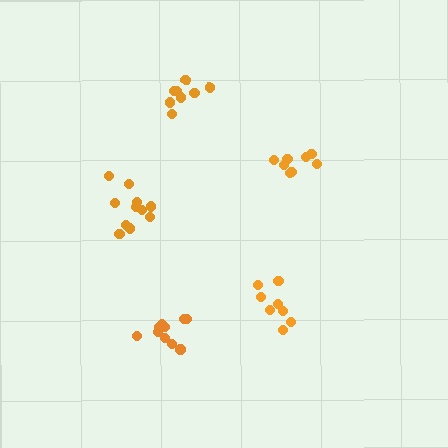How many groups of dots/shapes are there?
There are 5 groups.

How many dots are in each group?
Group 1: 11 dots, Group 2: 8 dots, Group 3: 8 dots, Group 4: 10 dots, Group 5: 8 dots (45 total).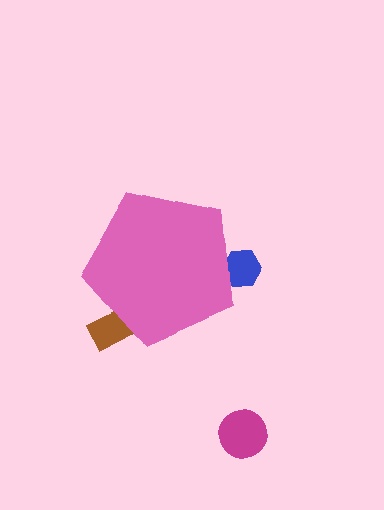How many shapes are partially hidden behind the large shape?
2 shapes are partially hidden.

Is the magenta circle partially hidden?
No, the magenta circle is fully visible.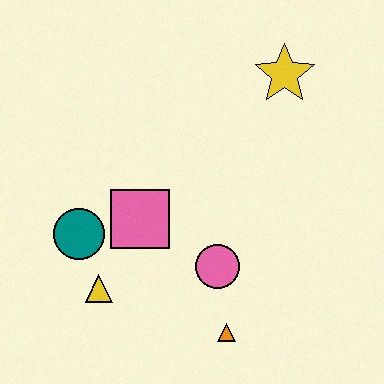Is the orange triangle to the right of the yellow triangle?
Yes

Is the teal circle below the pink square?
Yes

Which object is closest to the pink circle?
The orange triangle is closest to the pink circle.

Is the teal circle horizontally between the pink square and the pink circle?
No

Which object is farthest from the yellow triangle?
The yellow star is farthest from the yellow triangle.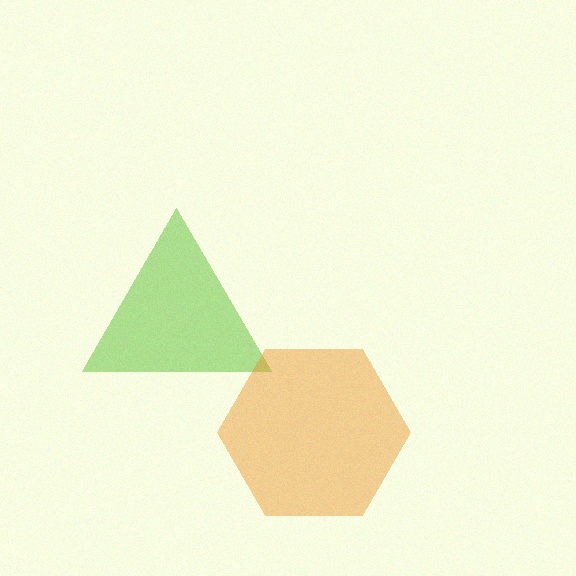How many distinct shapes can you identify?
There are 2 distinct shapes: a lime triangle, an orange hexagon.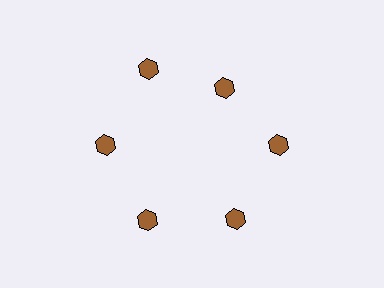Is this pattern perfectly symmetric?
No. The 6 brown hexagons are arranged in a ring, but one element near the 1 o'clock position is pulled inward toward the center, breaking the 6-fold rotational symmetry.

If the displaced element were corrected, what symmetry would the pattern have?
It would have 6-fold rotational symmetry — the pattern would map onto itself every 60 degrees.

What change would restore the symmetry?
The symmetry would be restored by moving it outward, back onto the ring so that all 6 hexagons sit at equal angles and equal distance from the center.